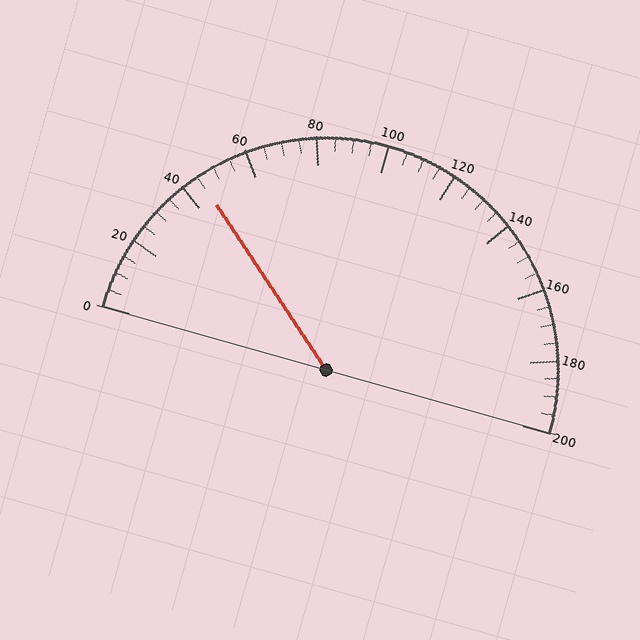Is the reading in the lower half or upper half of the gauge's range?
The reading is in the lower half of the range (0 to 200).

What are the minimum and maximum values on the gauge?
The gauge ranges from 0 to 200.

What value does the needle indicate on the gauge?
The needle indicates approximately 45.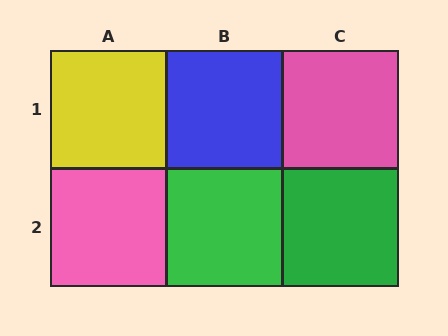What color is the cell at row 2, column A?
Pink.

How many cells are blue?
1 cell is blue.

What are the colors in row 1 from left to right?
Yellow, blue, pink.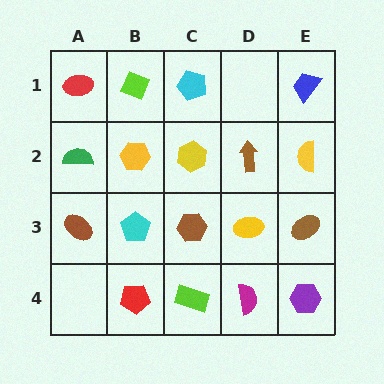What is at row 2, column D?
A brown arrow.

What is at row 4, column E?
A purple hexagon.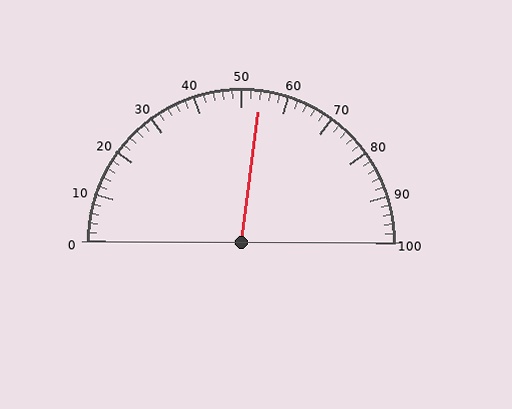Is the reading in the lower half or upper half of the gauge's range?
The reading is in the upper half of the range (0 to 100).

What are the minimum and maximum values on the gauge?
The gauge ranges from 0 to 100.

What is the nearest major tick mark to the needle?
The nearest major tick mark is 50.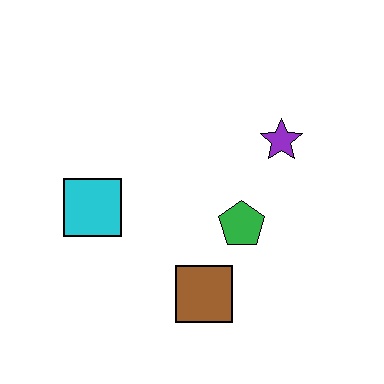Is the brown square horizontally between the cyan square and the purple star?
Yes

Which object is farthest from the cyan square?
The purple star is farthest from the cyan square.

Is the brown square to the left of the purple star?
Yes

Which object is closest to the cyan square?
The brown square is closest to the cyan square.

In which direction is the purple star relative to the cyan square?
The purple star is to the right of the cyan square.